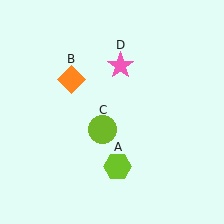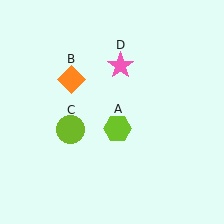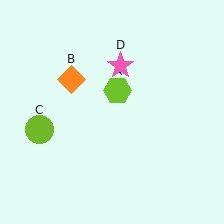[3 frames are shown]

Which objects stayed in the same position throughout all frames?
Orange diamond (object B) and pink star (object D) remained stationary.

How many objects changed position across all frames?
2 objects changed position: lime hexagon (object A), lime circle (object C).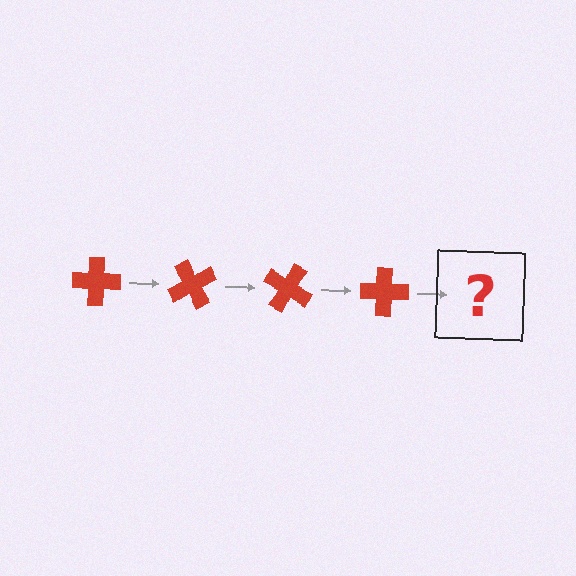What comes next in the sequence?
The next element should be a red cross rotated 240 degrees.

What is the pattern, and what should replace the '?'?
The pattern is that the cross rotates 60 degrees each step. The '?' should be a red cross rotated 240 degrees.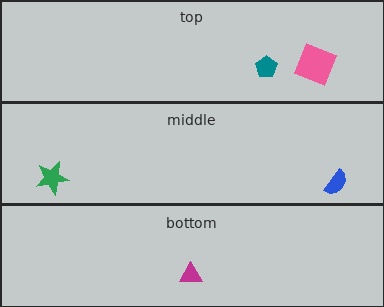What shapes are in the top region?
The teal pentagon, the pink square.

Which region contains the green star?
The middle region.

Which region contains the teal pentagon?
The top region.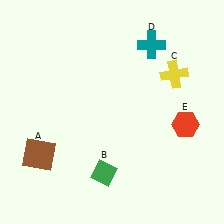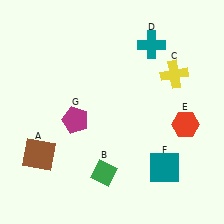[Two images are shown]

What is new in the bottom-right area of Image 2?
A teal square (F) was added in the bottom-right area of Image 2.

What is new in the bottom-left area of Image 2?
A magenta pentagon (G) was added in the bottom-left area of Image 2.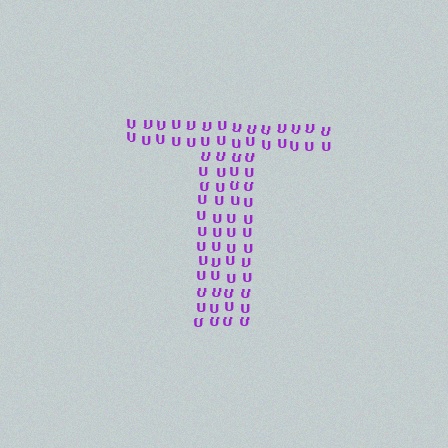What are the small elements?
The small elements are letter U's.